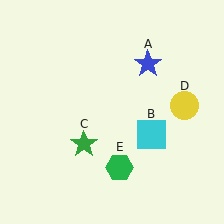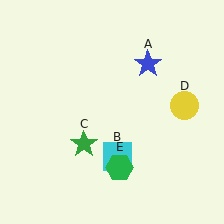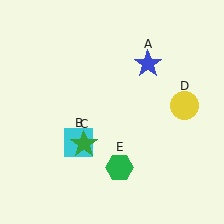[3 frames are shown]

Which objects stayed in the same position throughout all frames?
Blue star (object A) and green star (object C) and yellow circle (object D) and green hexagon (object E) remained stationary.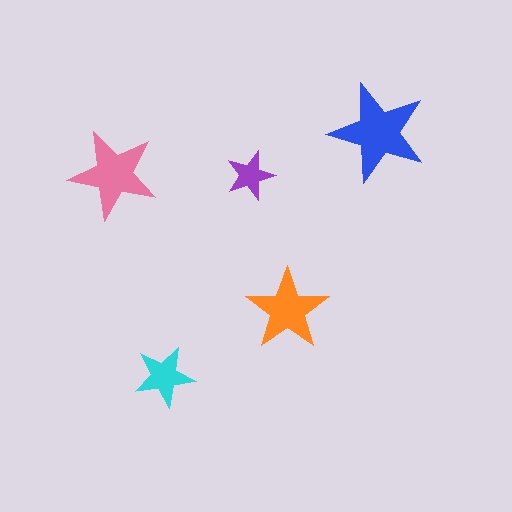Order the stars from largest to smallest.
the blue one, the pink one, the orange one, the cyan one, the purple one.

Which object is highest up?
The blue star is topmost.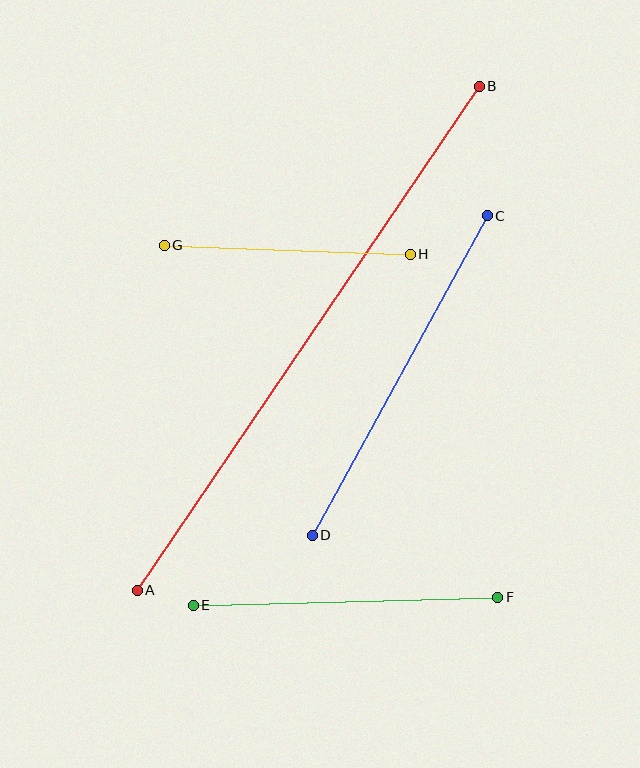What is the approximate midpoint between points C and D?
The midpoint is at approximately (400, 376) pixels.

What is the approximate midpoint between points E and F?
The midpoint is at approximately (346, 601) pixels.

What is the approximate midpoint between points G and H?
The midpoint is at approximately (287, 250) pixels.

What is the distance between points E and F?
The distance is approximately 305 pixels.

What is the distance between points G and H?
The distance is approximately 246 pixels.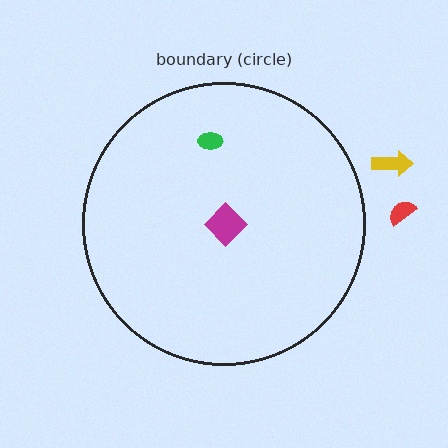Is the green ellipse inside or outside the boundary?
Inside.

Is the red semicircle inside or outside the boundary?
Outside.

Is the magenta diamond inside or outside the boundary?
Inside.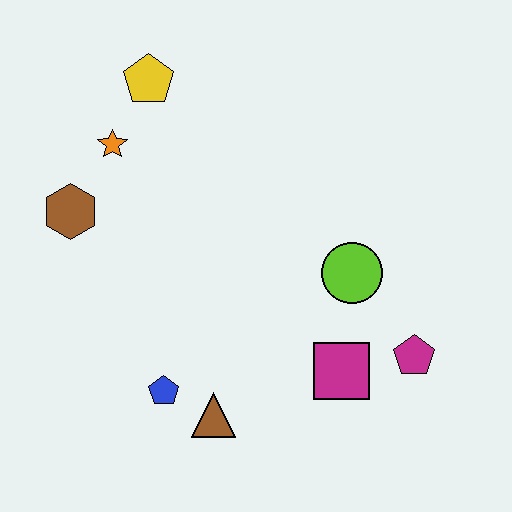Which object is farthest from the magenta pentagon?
The yellow pentagon is farthest from the magenta pentagon.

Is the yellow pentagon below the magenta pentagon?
No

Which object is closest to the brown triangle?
The blue pentagon is closest to the brown triangle.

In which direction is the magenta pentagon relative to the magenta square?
The magenta pentagon is to the right of the magenta square.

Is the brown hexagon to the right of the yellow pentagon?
No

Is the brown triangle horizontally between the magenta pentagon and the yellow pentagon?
Yes